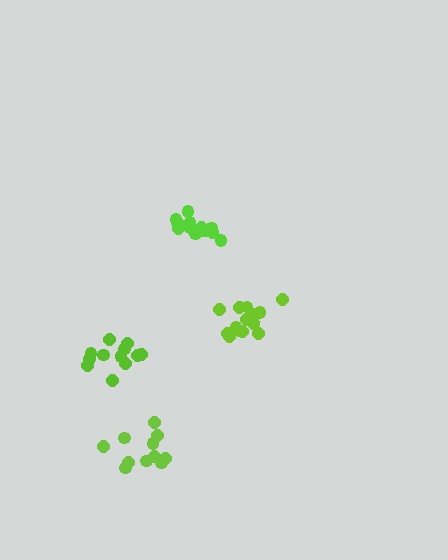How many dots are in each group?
Group 1: 13 dots, Group 2: 14 dots, Group 3: 12 dots, Group 4: 11 dots (50 total).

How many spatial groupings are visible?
There are 4 spatial groupings.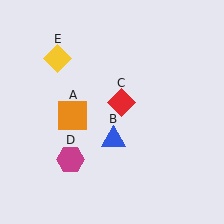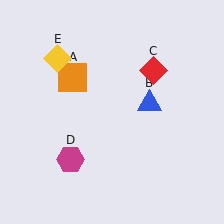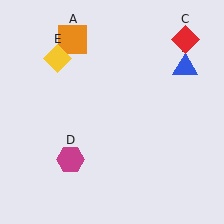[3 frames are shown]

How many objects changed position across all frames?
3 objects changed position: orange square (object A), blue triangle (object B), red diamond (object C).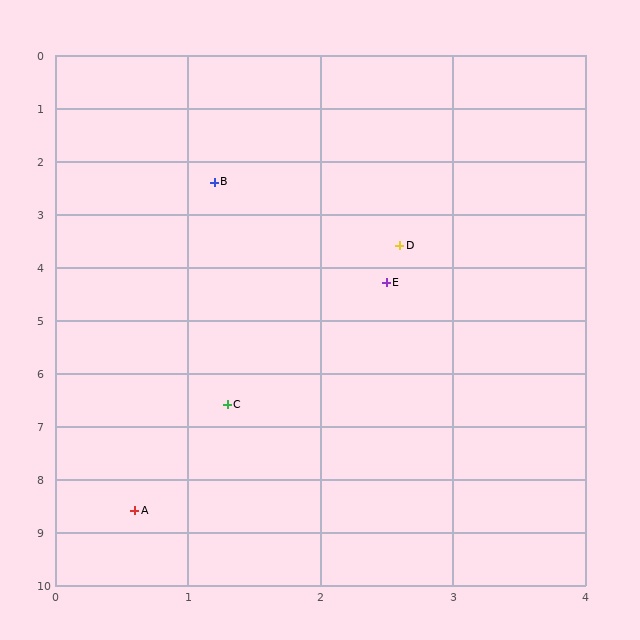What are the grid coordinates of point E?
Point E is at approximately (2.5, 4.3).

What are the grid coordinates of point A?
Point A is at approximately (0.6, 8.6).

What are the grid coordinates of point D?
Point D is at approximately (2.6, 3.6).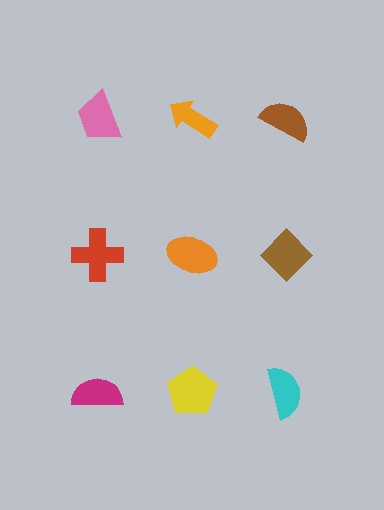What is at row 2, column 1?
A red cross.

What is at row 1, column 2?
An orange arrow.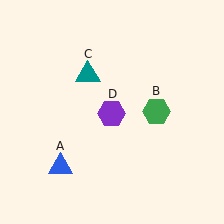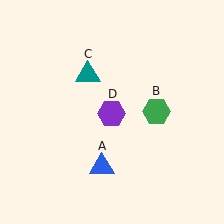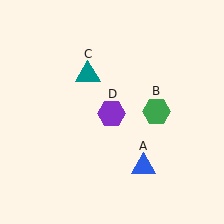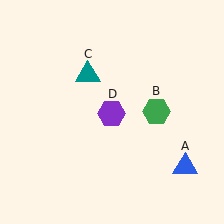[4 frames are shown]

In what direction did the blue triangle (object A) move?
The blue triangle (object A) moved right.